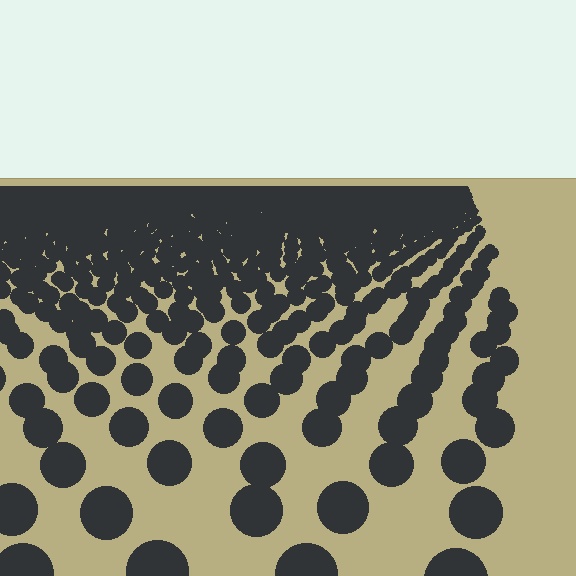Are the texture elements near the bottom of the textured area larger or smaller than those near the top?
Larger. Near the bottom, elements are closer to the viewer and appear at a bigger on-screen size.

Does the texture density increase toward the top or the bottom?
Density increases toward the top.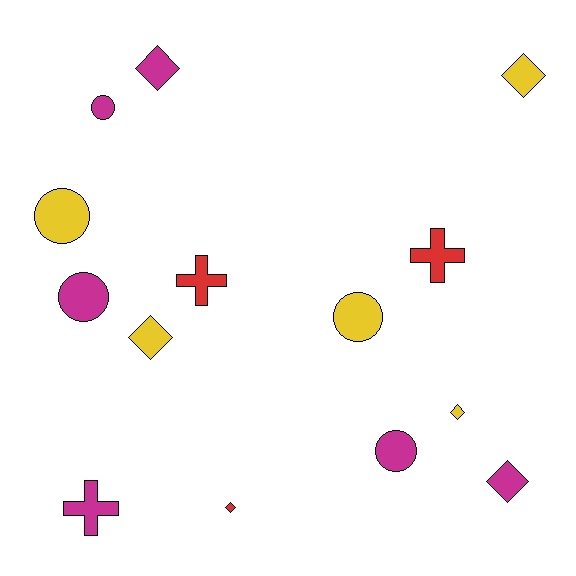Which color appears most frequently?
Magenta, with 6 objects.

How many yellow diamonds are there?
There are 3 yellow diamonds.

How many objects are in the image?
There are 14 objects.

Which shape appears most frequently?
Diamond, with 6 objects.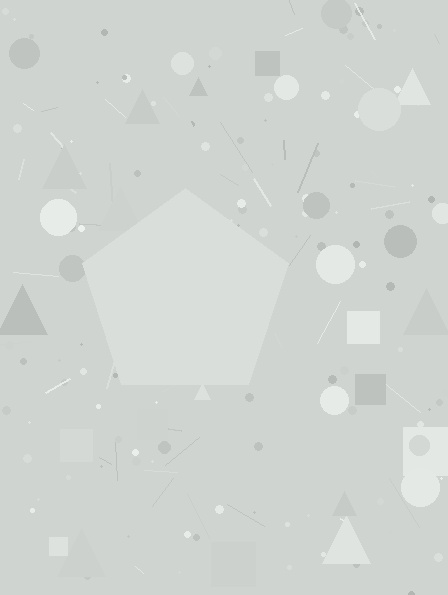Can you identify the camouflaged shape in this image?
The camouflaged shape is a pentagon.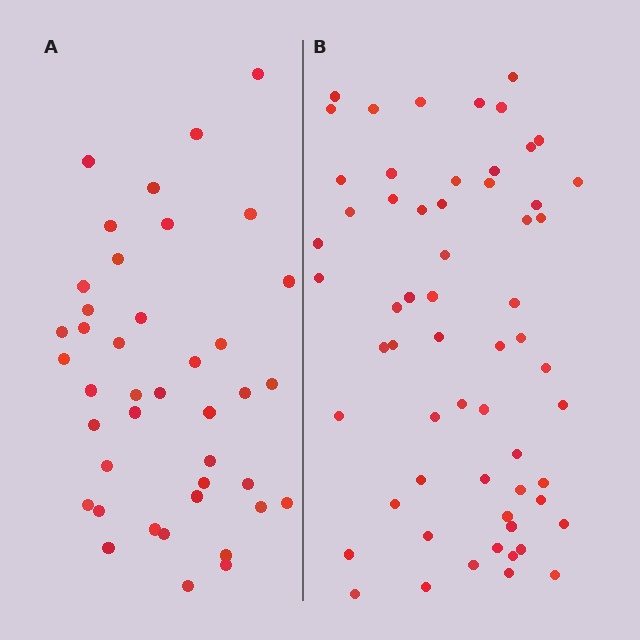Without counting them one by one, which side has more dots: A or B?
Region B (the right region) has more dots.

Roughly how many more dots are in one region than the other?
Region B has approximately 20 more dots than region A.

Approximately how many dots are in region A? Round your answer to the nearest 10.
About 40 dots. (The exact count is 41, which rounds to 40.)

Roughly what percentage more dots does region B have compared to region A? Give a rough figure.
About 45% more.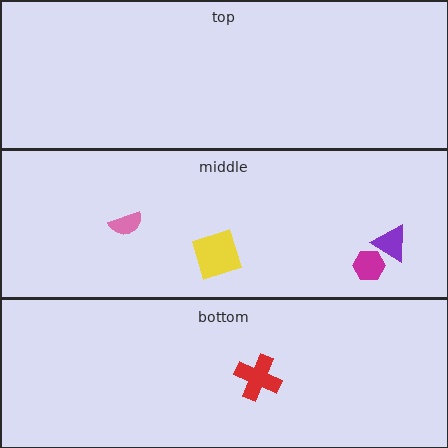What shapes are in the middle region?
The yellow square, the purple triangle, the pink semicircle, the magenta hexagon.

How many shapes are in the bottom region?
1.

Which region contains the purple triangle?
The middle region.